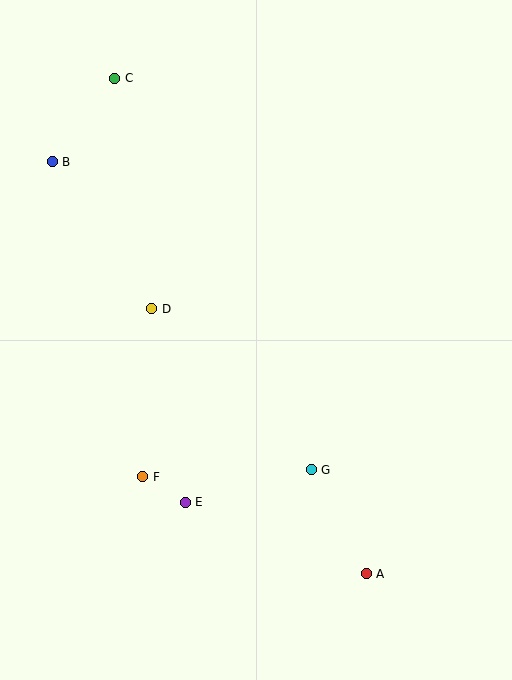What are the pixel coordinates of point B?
Point B is at (52, 162).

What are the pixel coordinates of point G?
Point G is at (311, 470).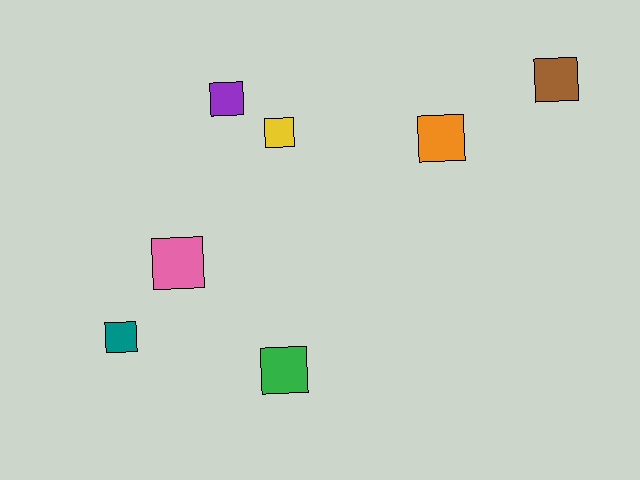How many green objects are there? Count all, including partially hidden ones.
There is 1 green object.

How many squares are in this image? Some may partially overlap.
There are 7 squares.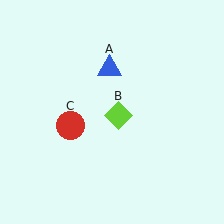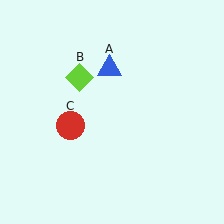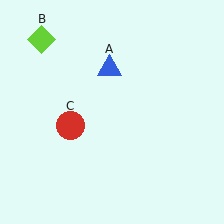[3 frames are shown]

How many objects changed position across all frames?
1 object changed position: lime diamond (object B).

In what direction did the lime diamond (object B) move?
The lime diamond (object B) moved up and to the left.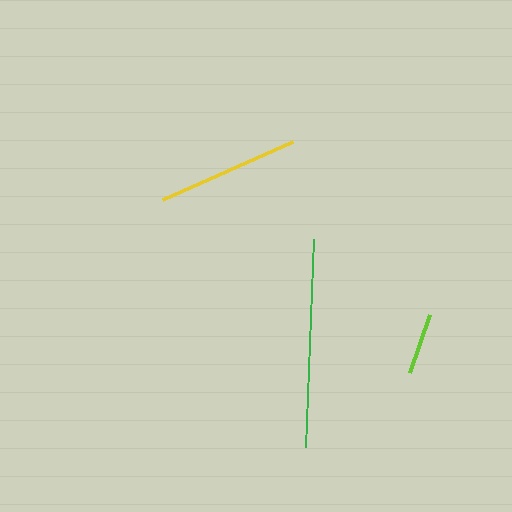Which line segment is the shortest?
The lime line is the shortest at approximately 61 pixels.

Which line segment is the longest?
The green line is the longest at approximately 208 pixels.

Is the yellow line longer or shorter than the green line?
The green line is longer than the yellow line.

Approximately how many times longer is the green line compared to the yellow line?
The green line is approximately 1.5 times the length of the yellow line.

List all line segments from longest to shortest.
From longest to shortest: green, yellow, lime.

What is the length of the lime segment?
The lime segment is approximately 61 pixels long.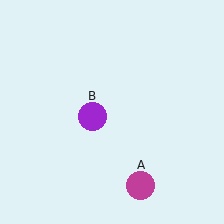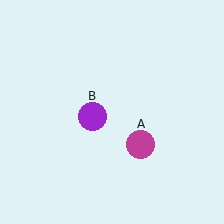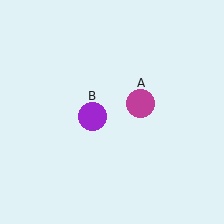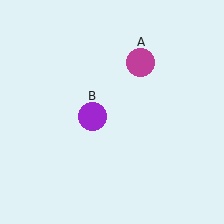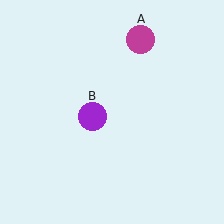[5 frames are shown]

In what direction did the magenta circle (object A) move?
The magenta circle (object A) moved up.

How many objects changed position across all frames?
1 object changed position: magenta circle (object A).